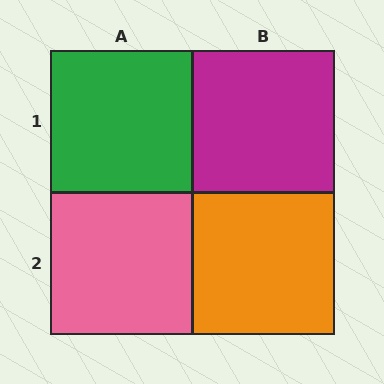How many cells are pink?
1 cell is pink.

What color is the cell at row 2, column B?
Orange.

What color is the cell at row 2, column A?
Pink.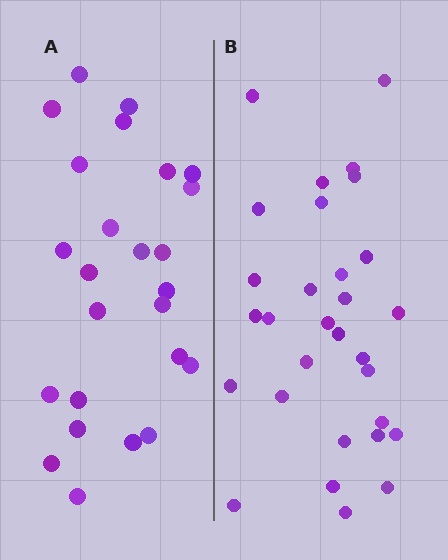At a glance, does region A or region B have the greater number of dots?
Region B (the right region) has more dots.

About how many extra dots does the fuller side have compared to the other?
Region B has about 5 more dots than region A.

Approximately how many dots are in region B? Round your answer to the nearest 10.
About 30 dots.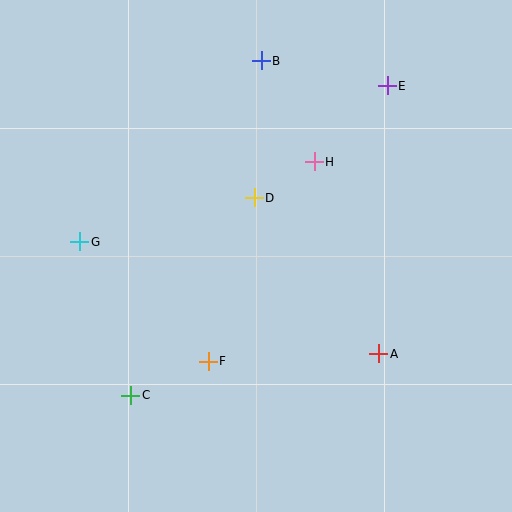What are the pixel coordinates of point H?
Point H is at (314, 162).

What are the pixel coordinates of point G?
Point G is at (80, 242).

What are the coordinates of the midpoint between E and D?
The midpoint between E and D is at (321, 142).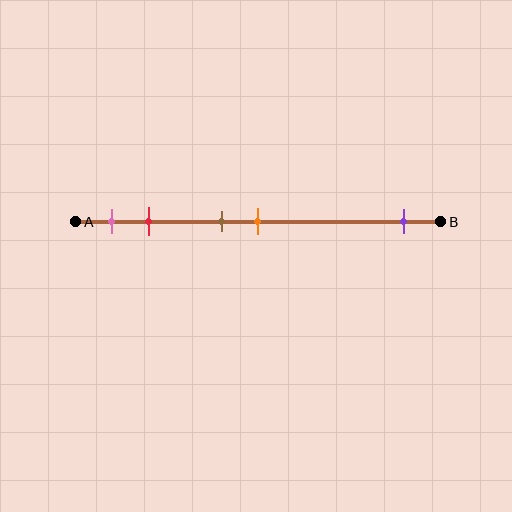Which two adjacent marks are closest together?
The brown and orange marks are the closest adjacent pair.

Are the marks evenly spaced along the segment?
No, the marks are not evenly spaced.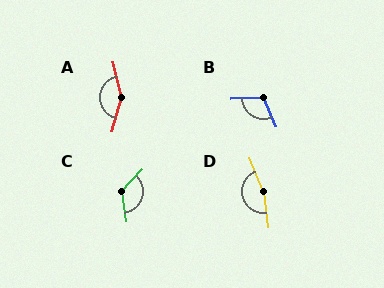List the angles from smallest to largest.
B (111°), C (128°), A (152°), D (166°).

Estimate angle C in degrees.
Approximately 128 degrees.